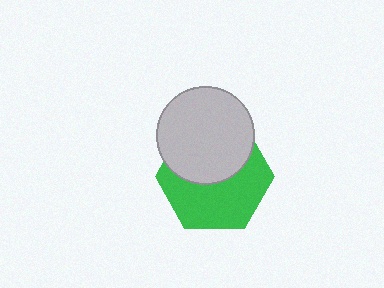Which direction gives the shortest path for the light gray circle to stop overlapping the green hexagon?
Moving up gives the shortest separation.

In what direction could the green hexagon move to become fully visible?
The green hexagon could move down. That would shift it out from behind the light gray circle entirely.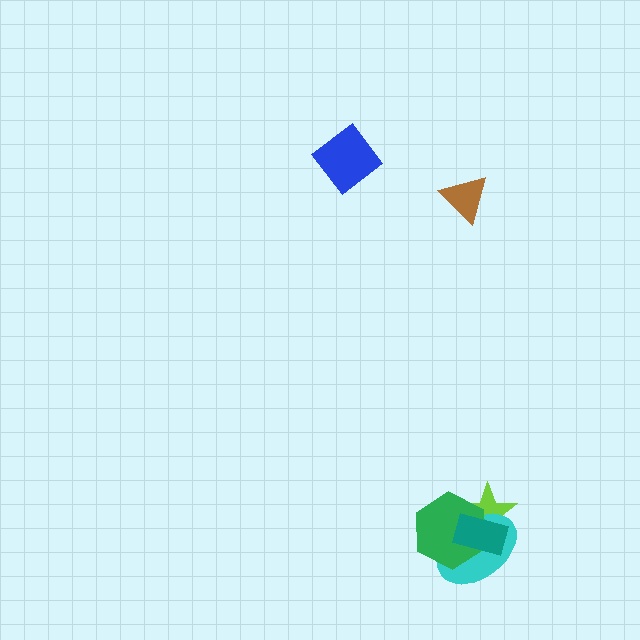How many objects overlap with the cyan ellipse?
3 objects overlap with the cyan ellipse.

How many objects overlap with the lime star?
3 objects overlap with the lime star.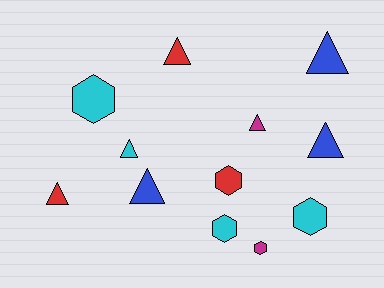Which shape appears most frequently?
Triangle, with 7 objects.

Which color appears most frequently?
Cyan, with 4 objects.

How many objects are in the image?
There are 12 objects.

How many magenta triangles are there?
There is 1 magenta triangle.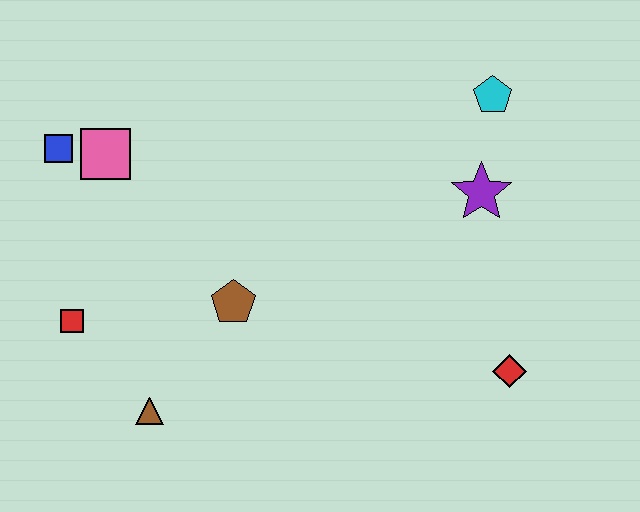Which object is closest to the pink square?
The blue square is closest to the pink square.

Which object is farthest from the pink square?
The red diamond is farthest from the pink square.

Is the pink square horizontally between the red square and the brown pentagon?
Yes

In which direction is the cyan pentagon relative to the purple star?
The cyan pentagon is above the purple star.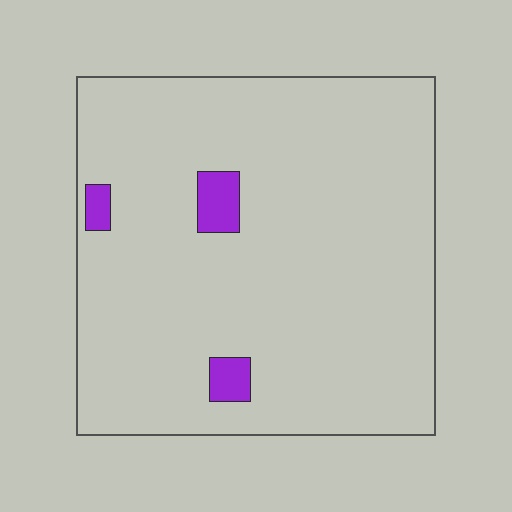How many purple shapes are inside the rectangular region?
3.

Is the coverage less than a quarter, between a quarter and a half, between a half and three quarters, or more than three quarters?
Less than a quarter.